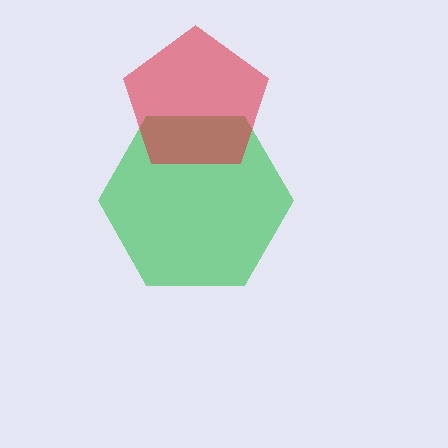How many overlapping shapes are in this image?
There are 2 overlapping shapes in the image.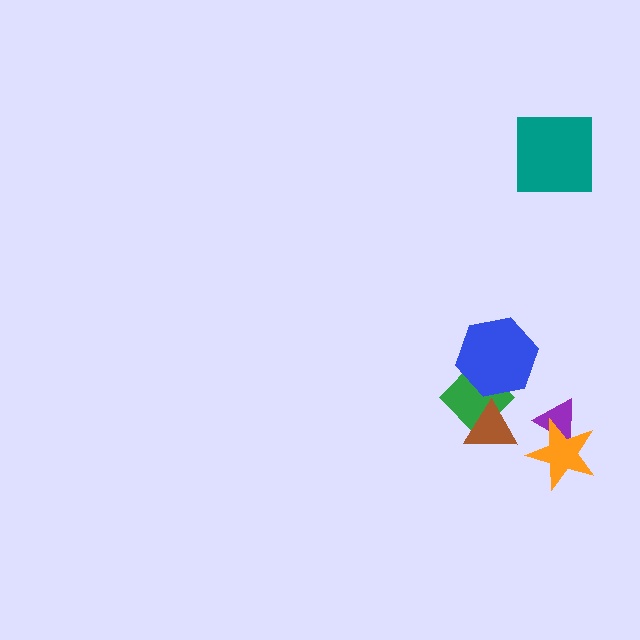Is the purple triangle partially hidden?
Yes, it is partially covered by another shape.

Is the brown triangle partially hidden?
No, no other shape covers it.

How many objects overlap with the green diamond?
2 objects overlap with the green diamond.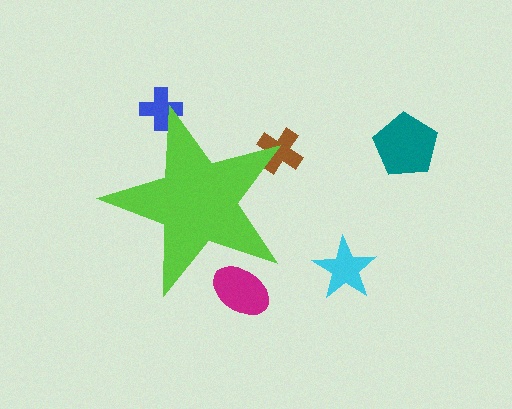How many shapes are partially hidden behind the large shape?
3 shapes are partially hidden.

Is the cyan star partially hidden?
No, the cyan star is fully visible.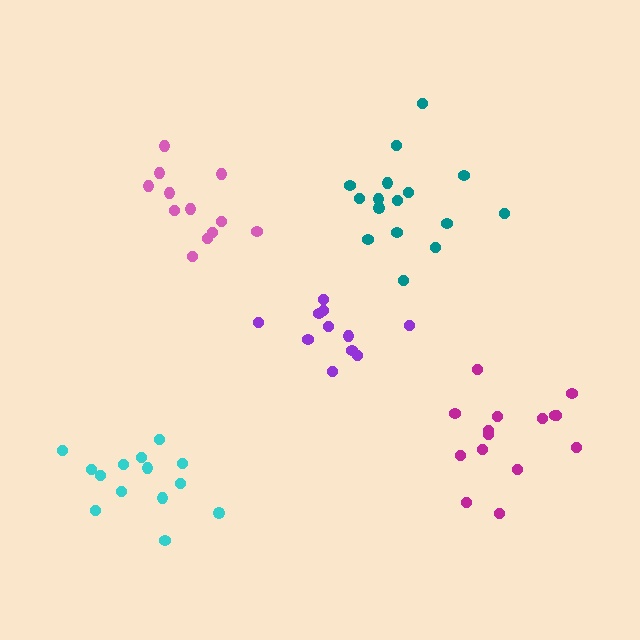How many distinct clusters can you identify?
There are 5 distinct clusters.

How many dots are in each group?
Group 1: 16 dots, Group 2: 12 dots, Group 3: 14 dots, Group 4: 11 dots, Group 5: 15 dots (68 total).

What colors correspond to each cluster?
The clusters are colored: teal, pink, cyan, purple, magenta.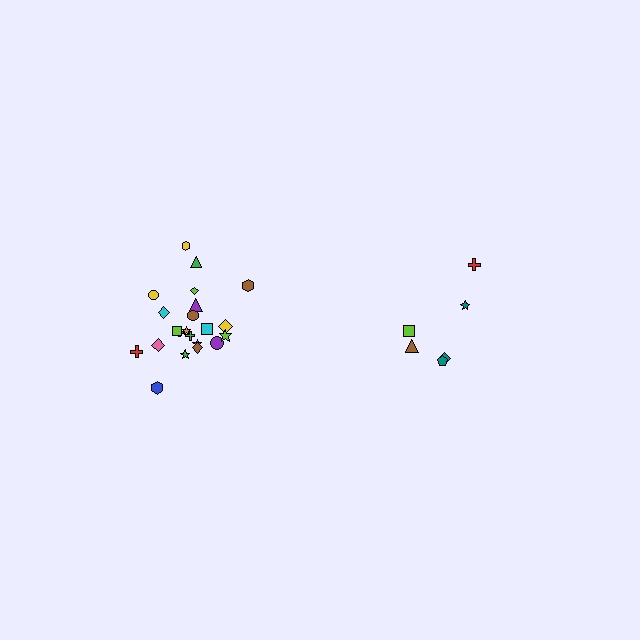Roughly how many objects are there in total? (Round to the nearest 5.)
Roughly 30 objects in total.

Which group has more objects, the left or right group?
The left group.